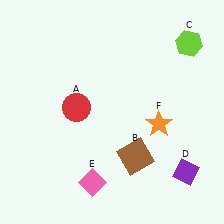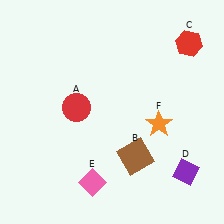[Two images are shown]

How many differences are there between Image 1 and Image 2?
There is 1 difference between the two images.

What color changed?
The hexagon (C) changed from lime in Image 1 to red in Image 2.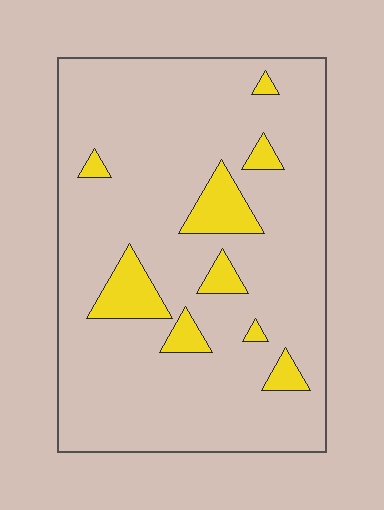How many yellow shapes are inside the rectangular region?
9.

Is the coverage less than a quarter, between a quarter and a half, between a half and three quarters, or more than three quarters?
Less than a quarter.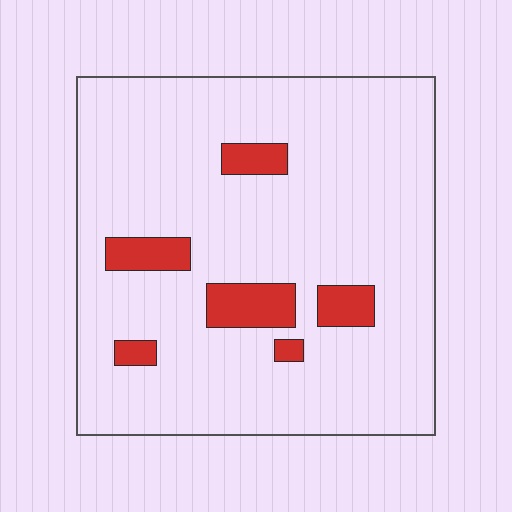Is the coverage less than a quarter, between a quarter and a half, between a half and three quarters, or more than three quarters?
Less than a quarter.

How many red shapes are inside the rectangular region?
6.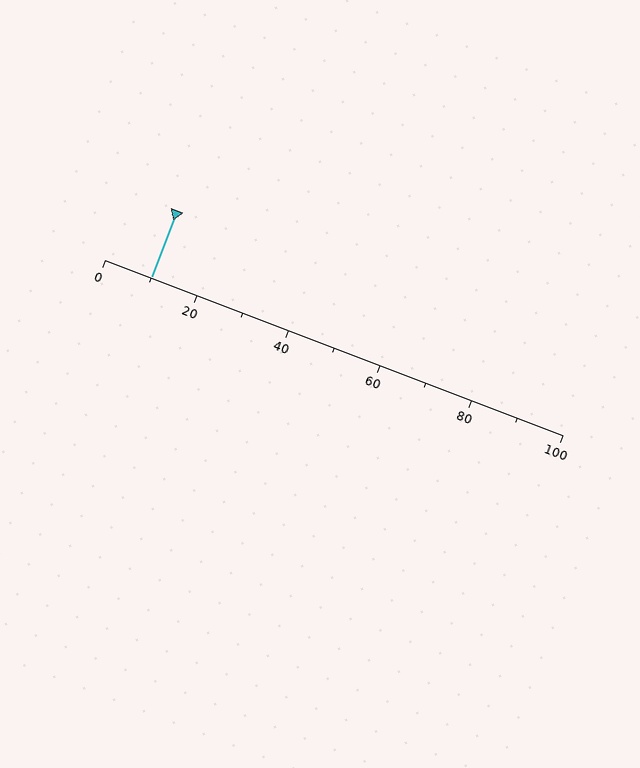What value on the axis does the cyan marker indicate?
The marker indicates approximately 10.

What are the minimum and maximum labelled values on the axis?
The axis runs from 0 to 100.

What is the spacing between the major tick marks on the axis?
The major ticks are spaced 20 apart.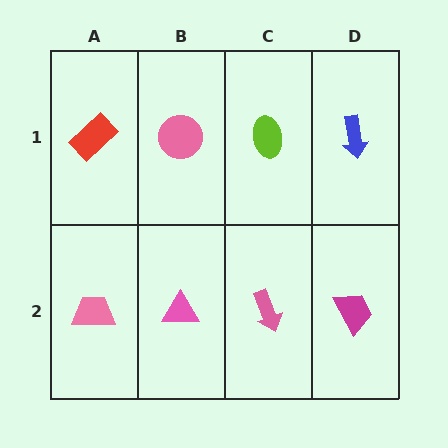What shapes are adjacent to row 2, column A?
A red rectangle (row 1, column A), a pink triangle (row 2, column B).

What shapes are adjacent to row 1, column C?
A pink arrow (row 2, column C), a pink circle (row 1, column B), a blue arrow (row 1, column D).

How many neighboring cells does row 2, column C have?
3.